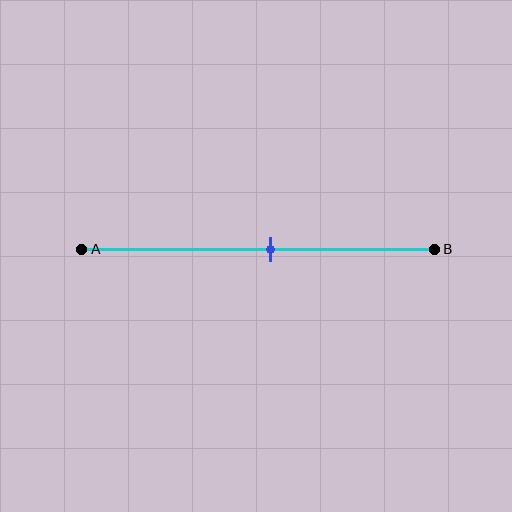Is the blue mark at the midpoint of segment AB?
No, the mark is at about 55% from A, not at the 50% midpoint.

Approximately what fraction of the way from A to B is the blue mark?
The blue mark is approximately 55% of the way from A to B.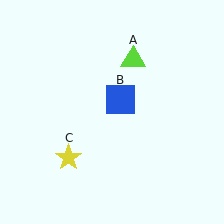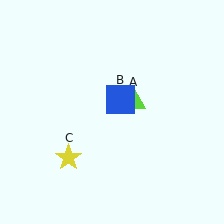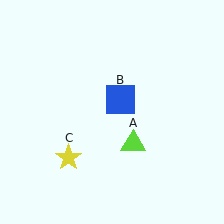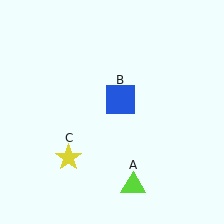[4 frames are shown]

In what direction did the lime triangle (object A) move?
The lime triangle (object A) moved down.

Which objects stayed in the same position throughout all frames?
Blue square (object B) and yellow star (object C) remained stationary.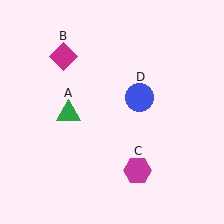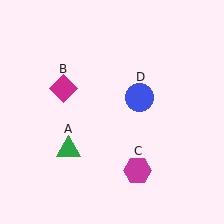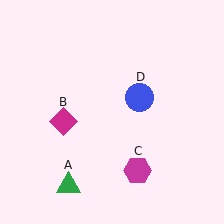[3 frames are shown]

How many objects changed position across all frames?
2 objects changed position: green triangle (object A), magenta diamond (object B).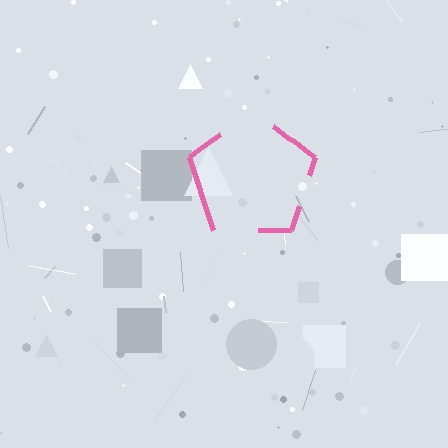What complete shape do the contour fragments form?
The contour fragments form a pentagon.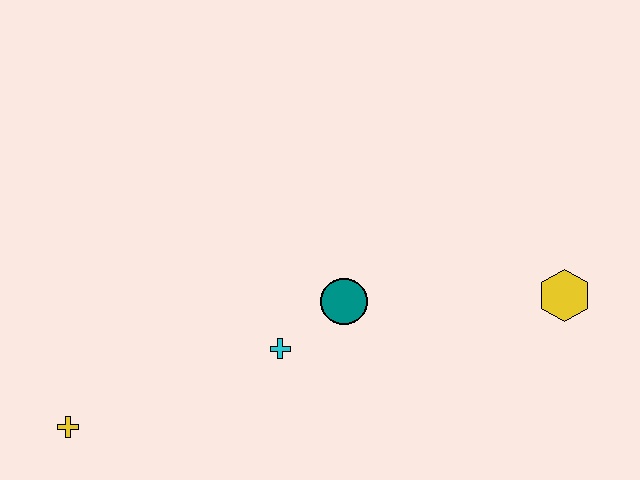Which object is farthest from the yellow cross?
The yellow hexagon is farthest from the yellow cross.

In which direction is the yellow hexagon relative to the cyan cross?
The yellow hexagon is to the right of the cyan cross.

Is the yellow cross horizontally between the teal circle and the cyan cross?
No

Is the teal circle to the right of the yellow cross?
Yes